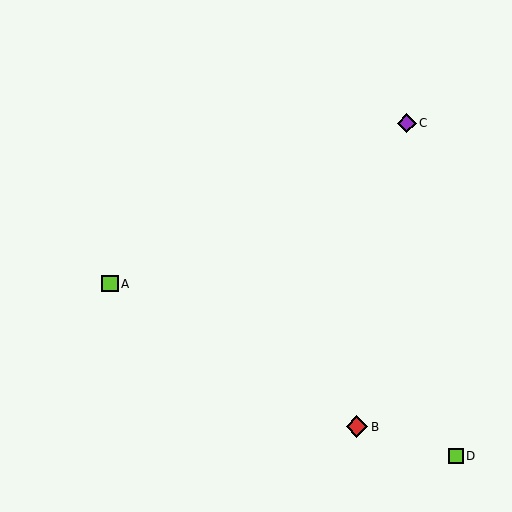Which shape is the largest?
The red diamond (labeled B) is the largest.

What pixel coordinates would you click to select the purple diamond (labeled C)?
Click at (407, 123) to select the purple diamond C.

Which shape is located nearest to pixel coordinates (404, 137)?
The purple diamond (labeled C) at (407, 123) is nearest to that location.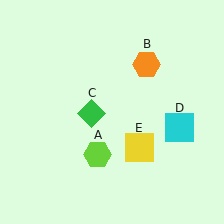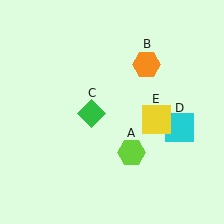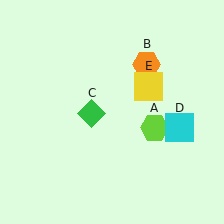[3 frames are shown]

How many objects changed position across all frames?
2 objects changed position: lime hexagon (object A), yellow square (object E).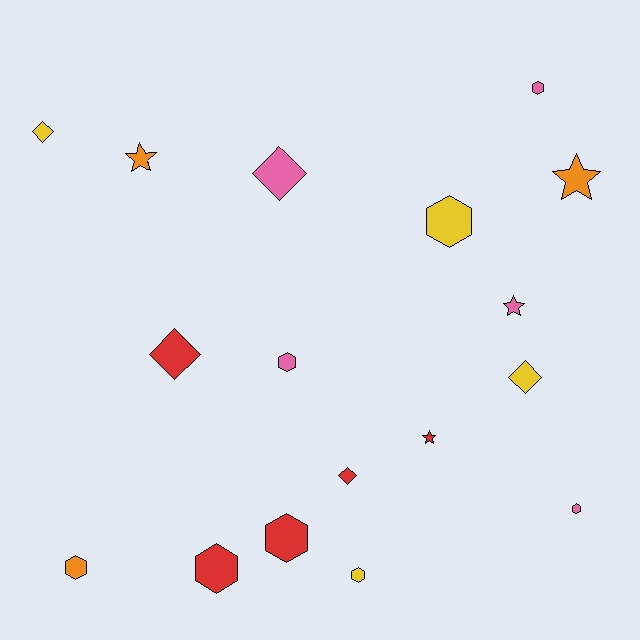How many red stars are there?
There is 1 red star.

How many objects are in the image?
There are 17 objects.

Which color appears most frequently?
Red, with 5 objects.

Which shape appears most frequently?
Hexagon, with 8 objects.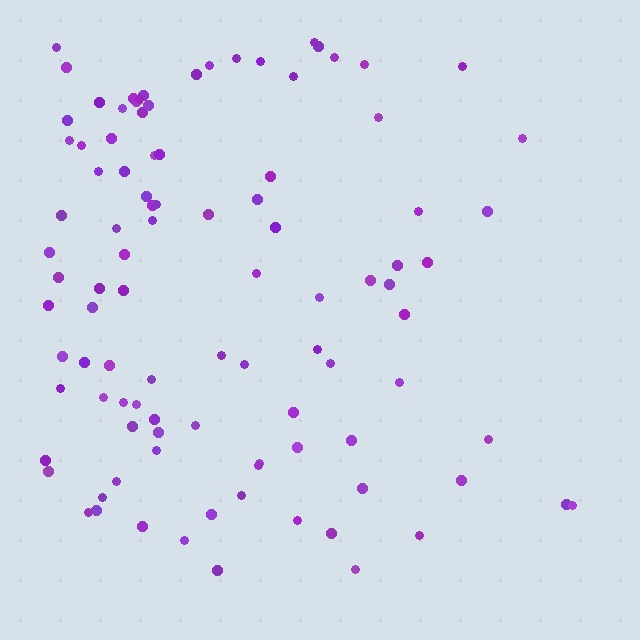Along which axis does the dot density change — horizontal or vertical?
Horizontal.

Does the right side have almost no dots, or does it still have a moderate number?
Still a moderate number, just noticeably fewer than the left.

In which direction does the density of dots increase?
From right to left, with the left side densest.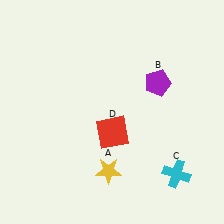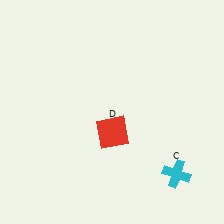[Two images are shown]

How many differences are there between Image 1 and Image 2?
There are 2 differences between the two images.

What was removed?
The yellow star (A), the purple pentagon (B) were removed in Image 2.